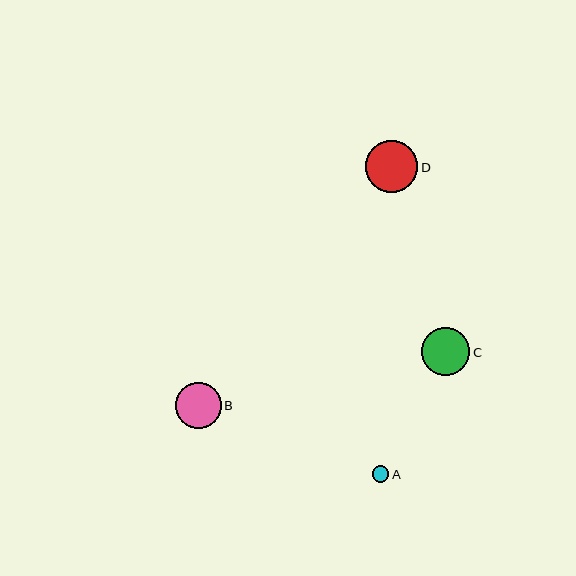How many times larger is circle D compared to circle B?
Circle D is approximately 1.1 times the size of circle B.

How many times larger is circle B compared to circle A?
Circle B is approximately 2.8 times the size of circle A.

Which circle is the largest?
Circle D is the largest with a size of approximately 52 pixels.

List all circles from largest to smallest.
From largest to smallest: D, C, B, A.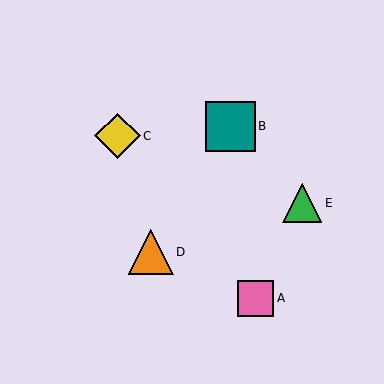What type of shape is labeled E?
Shape E is a green triangle.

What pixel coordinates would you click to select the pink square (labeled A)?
Click at (255, 298) to select the pink square A.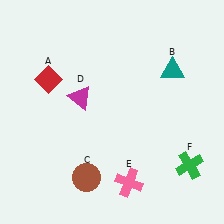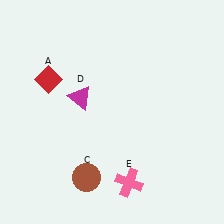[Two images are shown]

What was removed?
The teal triangle (B), the green cross (F) were removed in Image 2.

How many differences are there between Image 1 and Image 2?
There are 2 differences between the two images.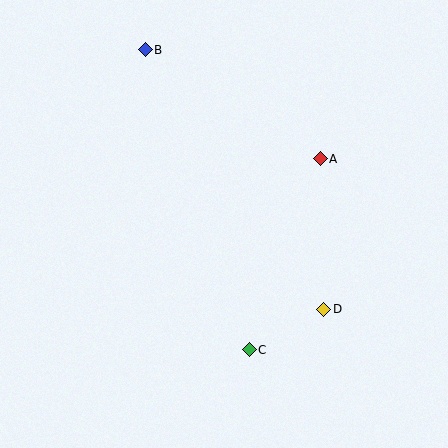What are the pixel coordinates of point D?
Point D is at (324, 309).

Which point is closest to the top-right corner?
Point A is closest to the top-right corner.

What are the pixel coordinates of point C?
Point C is at (249, 350).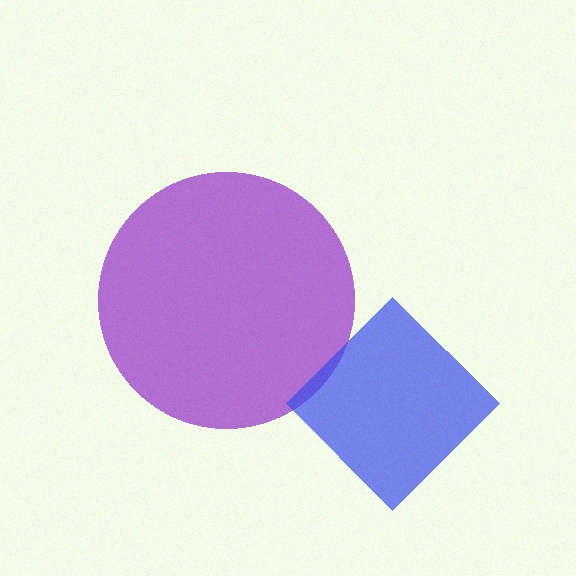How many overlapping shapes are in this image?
There are 2 overlapping shapes in the image.